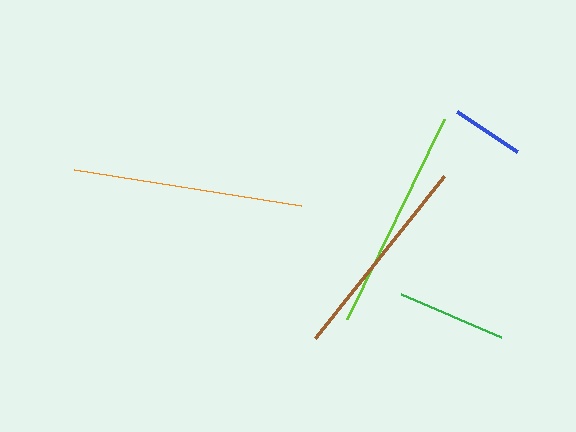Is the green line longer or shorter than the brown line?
The brown line is longer than the green line.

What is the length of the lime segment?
The lime segment is approximately 222 pixels long.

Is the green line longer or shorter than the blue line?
The green line is longer than the blue line.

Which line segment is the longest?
The orange line is the longest at approximately 229 pixels.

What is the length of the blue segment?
The blue segment is approximately 72 pixels long.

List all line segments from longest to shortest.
From longest to shortest: orange, lime, brown, green, blue.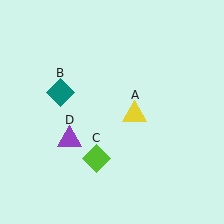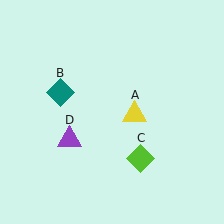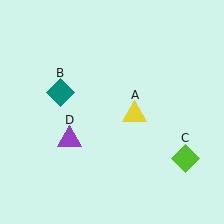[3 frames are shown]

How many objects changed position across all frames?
1 object changed position: lime diamond (object C).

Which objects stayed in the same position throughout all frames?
Yellow triangle (object A) and teal diamond (object B) and purple triangle (object D) remained stationary.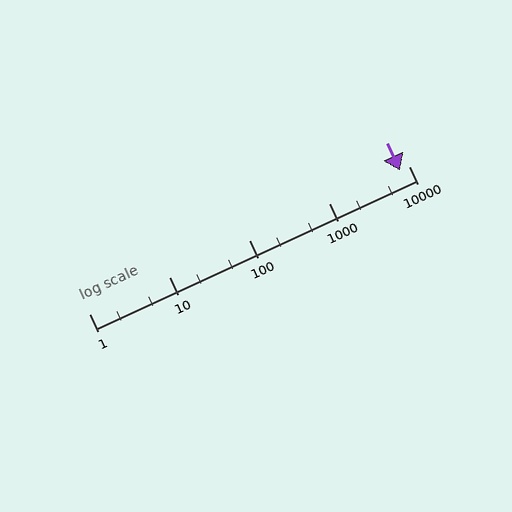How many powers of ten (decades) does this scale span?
The scale spans 4 decades, from 1 to 10000.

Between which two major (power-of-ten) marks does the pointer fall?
The pointer is between 1000 and 10000.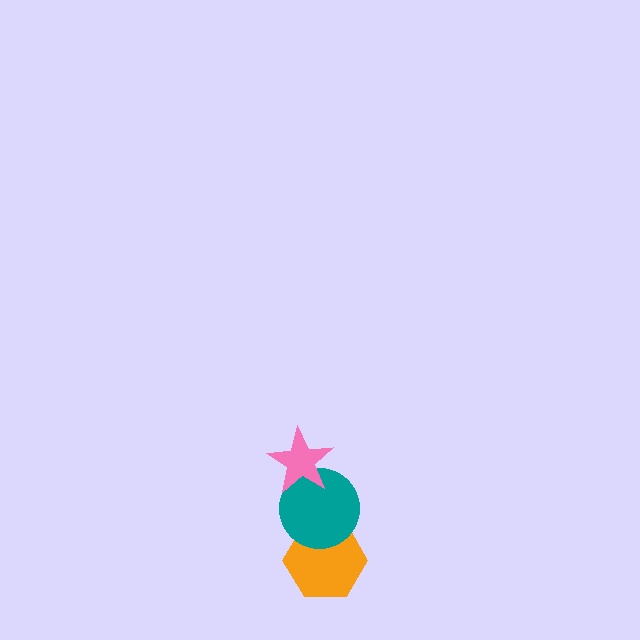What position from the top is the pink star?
The pink star is 1st from the top.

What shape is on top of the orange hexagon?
The teal circle is on top of the orange hexagon.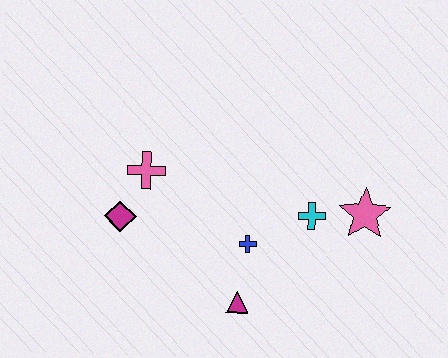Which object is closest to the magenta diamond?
The pink cross is closest to the magenta diamond.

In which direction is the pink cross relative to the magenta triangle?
The pink cross is above the magenta triangle.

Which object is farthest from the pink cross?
The pink star is farthest from the pink cross.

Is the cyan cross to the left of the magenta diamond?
No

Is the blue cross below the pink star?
Yes